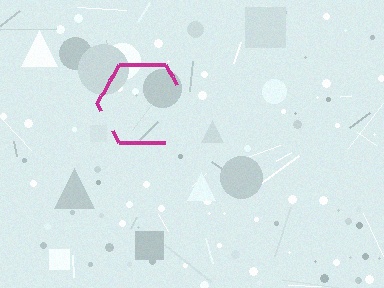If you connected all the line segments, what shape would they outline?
They would outline a hexagon.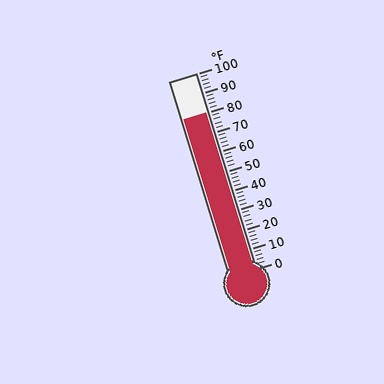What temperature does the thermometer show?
The thermometer shows approximately 80°F.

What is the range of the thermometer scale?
The thermometer scale ranges from 0°F to 100°F.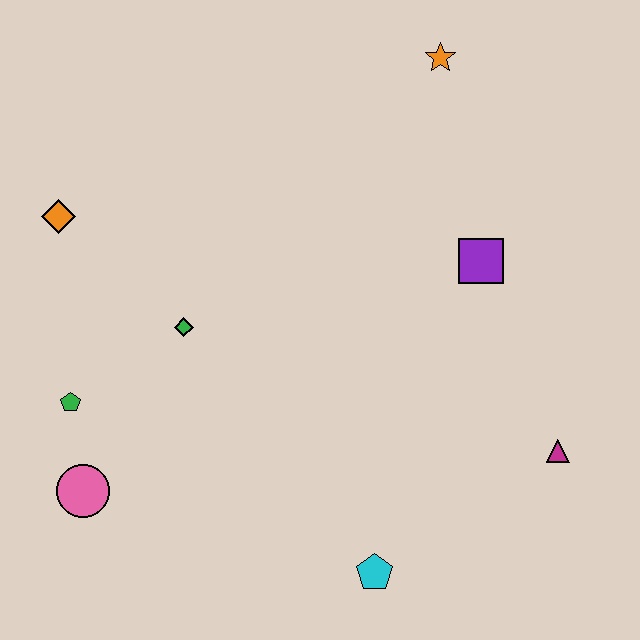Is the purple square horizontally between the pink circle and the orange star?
No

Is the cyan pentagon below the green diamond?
Yes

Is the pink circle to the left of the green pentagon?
No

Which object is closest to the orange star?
The purple square is closest to the orange star.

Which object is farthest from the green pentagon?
The orange star is farthest from the green pentagon.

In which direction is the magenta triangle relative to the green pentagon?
The magenta triangle is to the right of the green pentagon.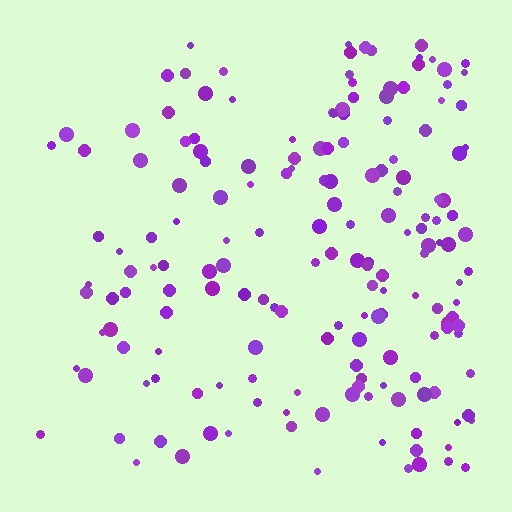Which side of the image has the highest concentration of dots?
The right.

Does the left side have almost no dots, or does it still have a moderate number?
Still a moderate number, just noticeably fewer than the right.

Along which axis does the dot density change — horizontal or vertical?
Horizontal.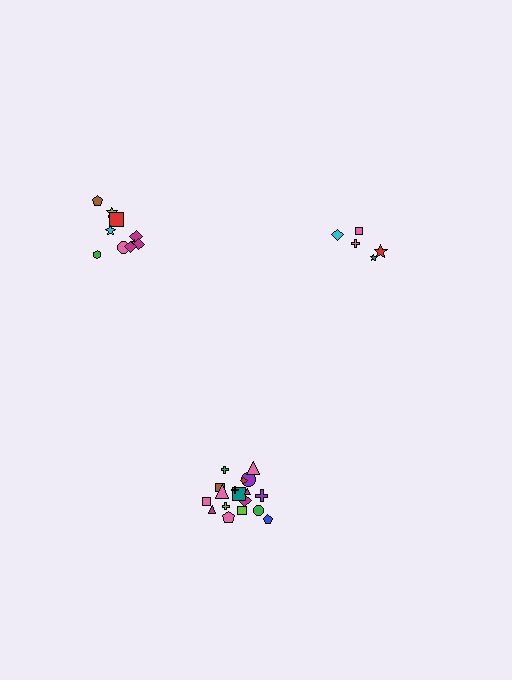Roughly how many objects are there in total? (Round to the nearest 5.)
Roughly 35 objects in total.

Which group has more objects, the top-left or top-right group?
The top-left group.